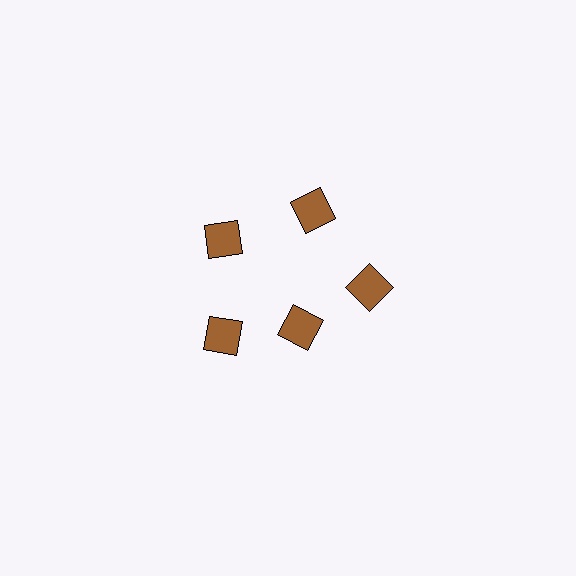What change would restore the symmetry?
The symmetry would be restored by moving it outward, back onto the ring so that all 5 diamonds sit at equal angles and equal distance from the center.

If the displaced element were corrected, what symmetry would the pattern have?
It would have 5-fold rotational symmetry — the pattern would map onto itself every 72 degrees.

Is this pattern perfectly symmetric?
No. The 5 brown diamonds are arranged in a ring, but one element near the 5 o'clock position is pulled inward toward the center, breaking the 5-fold rotational symmetry.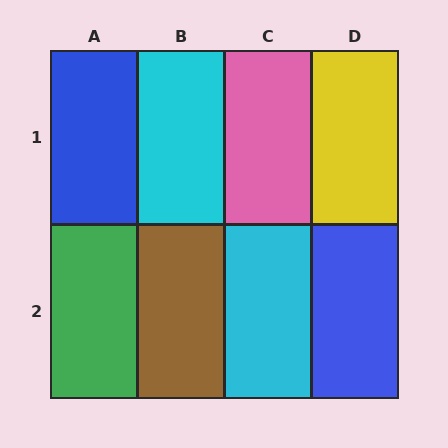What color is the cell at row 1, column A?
Blue.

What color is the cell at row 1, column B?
Cyan.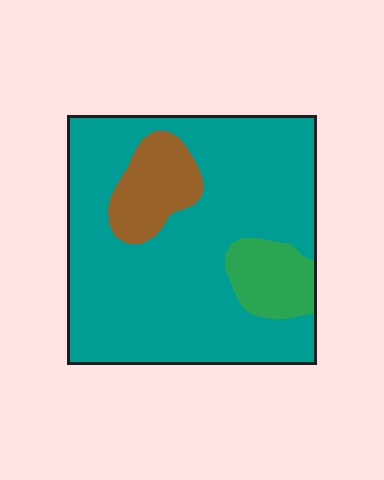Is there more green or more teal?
Teal.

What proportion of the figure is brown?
Brown covers around 10% of the figure.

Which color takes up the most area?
Teal, at roughly 80%.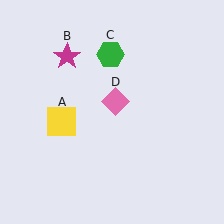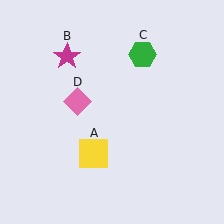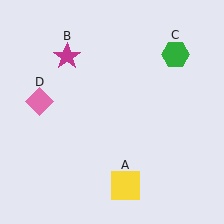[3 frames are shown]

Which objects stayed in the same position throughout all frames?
Magenta star (object B) remained stationary.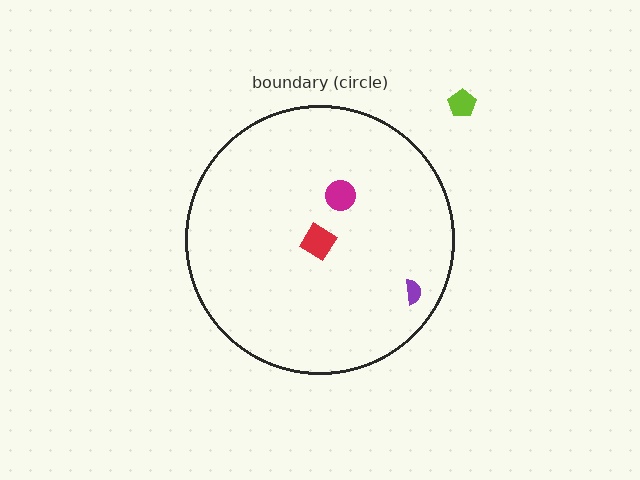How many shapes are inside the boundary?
3 inside, 1 outside.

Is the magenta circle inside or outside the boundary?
Inside.